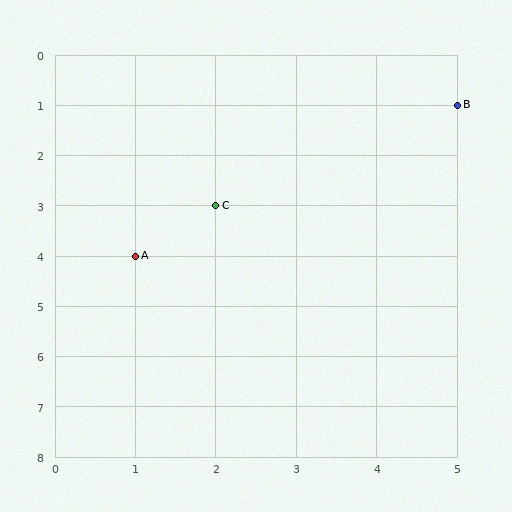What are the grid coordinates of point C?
Point C is at grid coordinates (2, 3).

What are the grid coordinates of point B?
Point B is at grid coordinates (5, 1).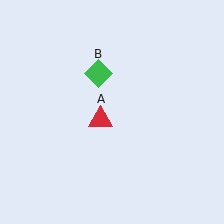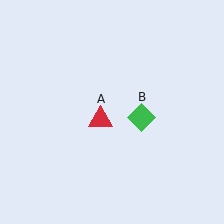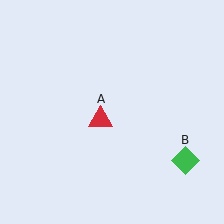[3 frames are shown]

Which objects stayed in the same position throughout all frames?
Red triangle (object A) remained stationary.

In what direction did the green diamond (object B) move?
The green diamond (object B) moved down and to the right.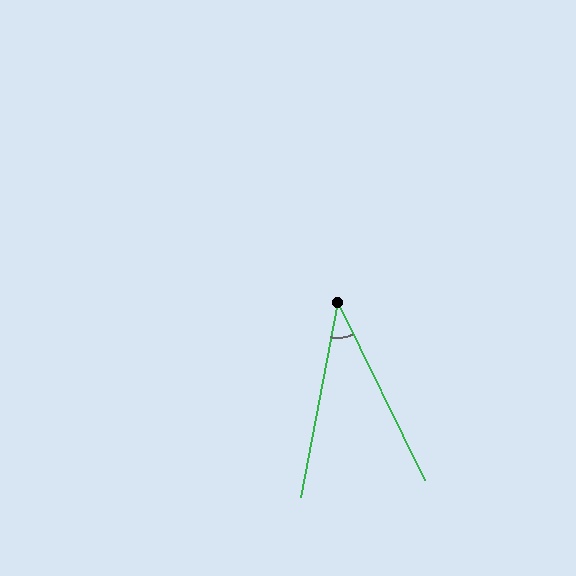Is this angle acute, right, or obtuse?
It is acute.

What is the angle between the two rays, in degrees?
Approximately 37 degrees.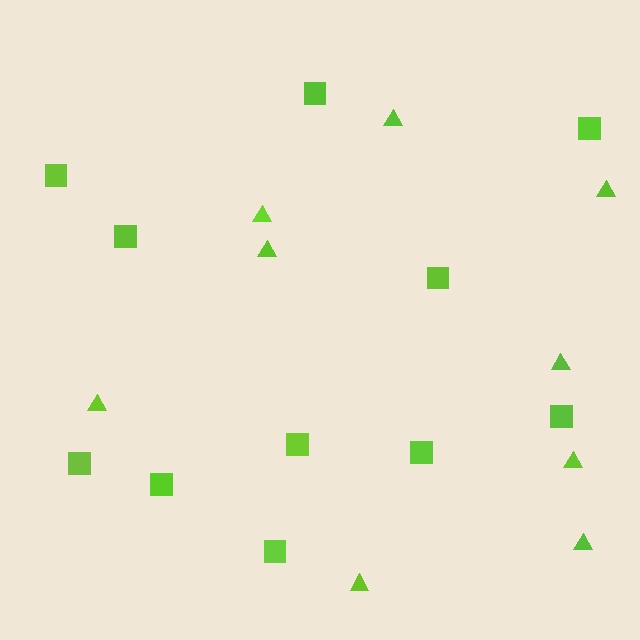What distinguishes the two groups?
There are 2 groups: one group of triangles (9) and one group of squares (11).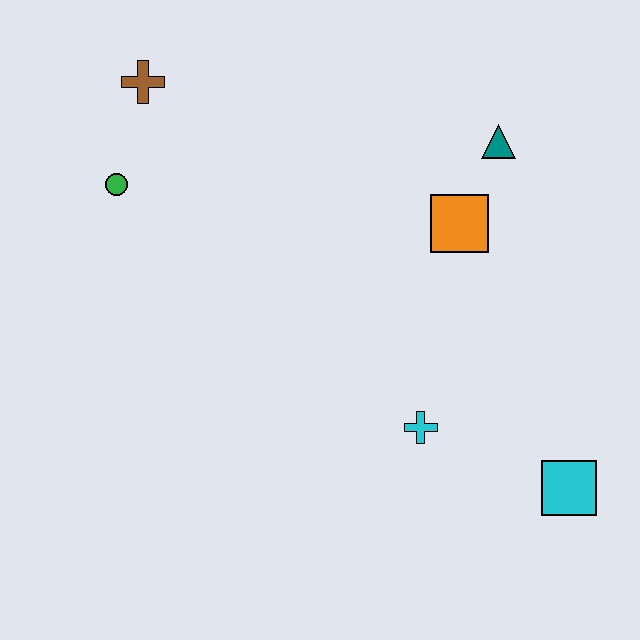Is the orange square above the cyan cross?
Yes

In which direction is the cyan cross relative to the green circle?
The cyan cross is to the right of the green circle.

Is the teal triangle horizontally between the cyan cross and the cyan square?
Yes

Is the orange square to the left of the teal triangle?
Yes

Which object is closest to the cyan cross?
The cyan square is closest to the cyan cross.